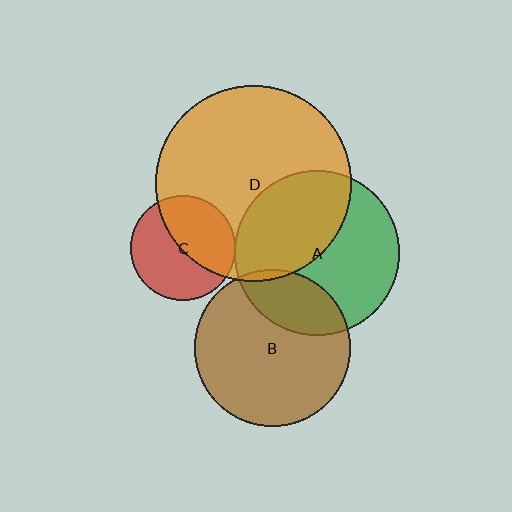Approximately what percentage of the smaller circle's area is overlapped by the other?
Approximately 25%.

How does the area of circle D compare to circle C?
Approximately 3.5 times.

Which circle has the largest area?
Circle D (orange).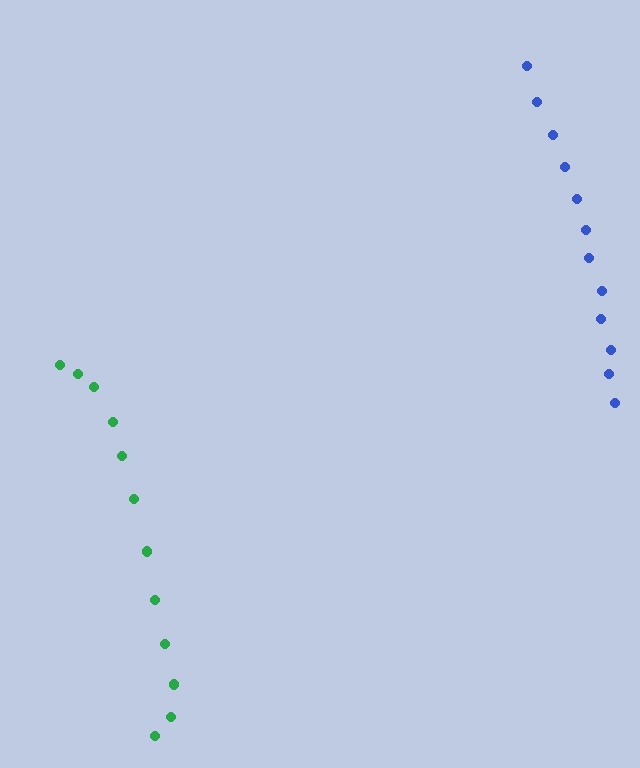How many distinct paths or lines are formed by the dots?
There are 2 distinct paths.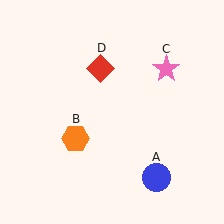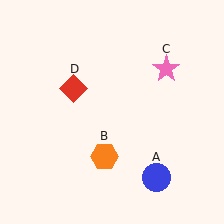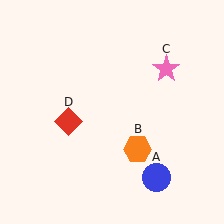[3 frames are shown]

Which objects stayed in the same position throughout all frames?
Blue circle (object A) and pink star (object C) remained stationary.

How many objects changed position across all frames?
2 objects changed position: orange hexagon (object B), red diamond (object D).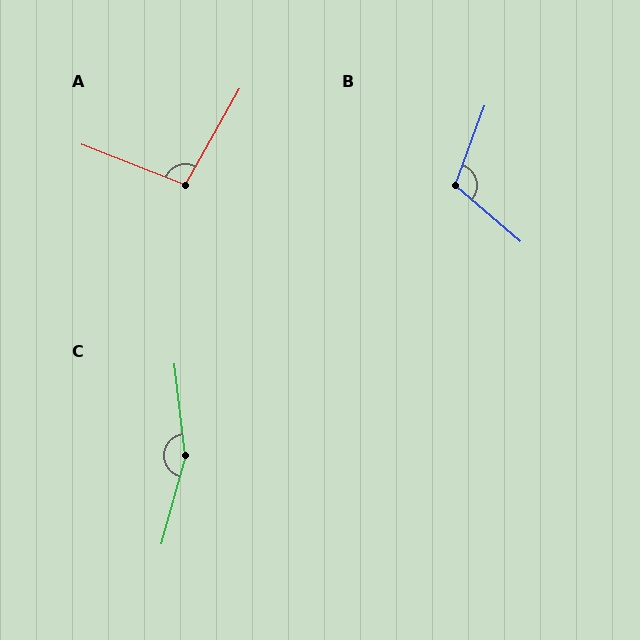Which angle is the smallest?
A, at approximately 98 degrees.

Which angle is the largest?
C, at approximately 158 degrees.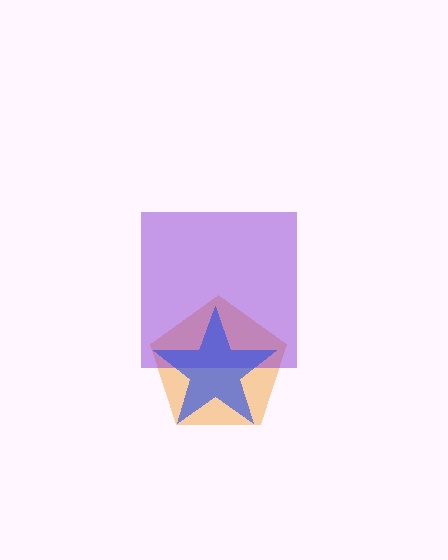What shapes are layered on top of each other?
The layered shapes are: an orange pentagon, a purple square, a blue star.